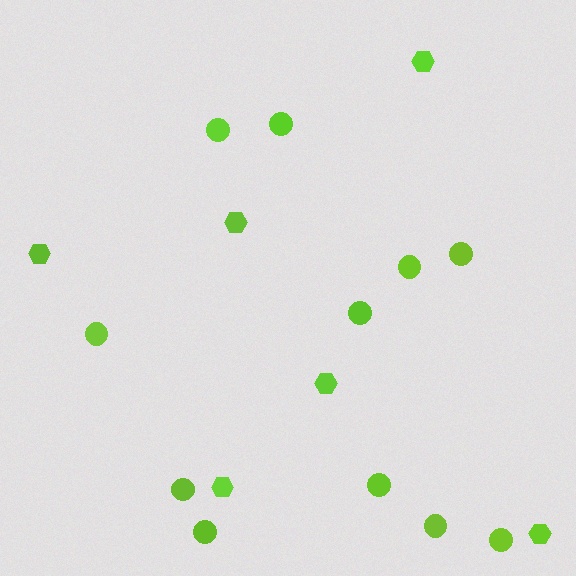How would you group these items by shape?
There are 2 groups: one group of circles (11) and one group of hexagons (6).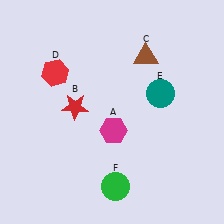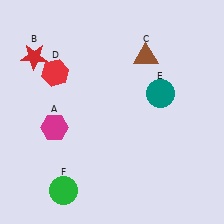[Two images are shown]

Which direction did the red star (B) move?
The red star (B) moved up.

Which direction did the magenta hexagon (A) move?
The magenta hexagon (A) moved left.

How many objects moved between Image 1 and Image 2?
3 objects moved between the two images.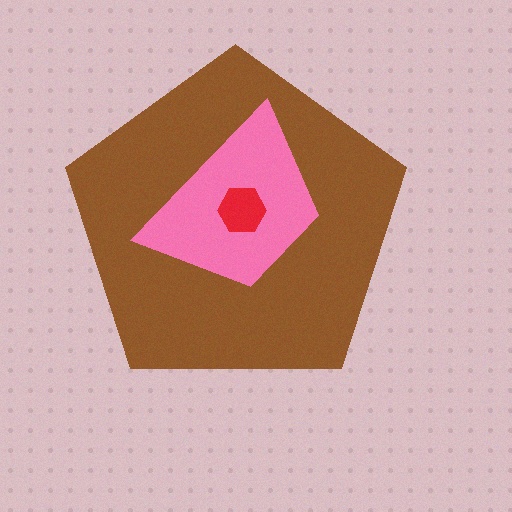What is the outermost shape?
The brown pentagon.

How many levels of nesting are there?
3.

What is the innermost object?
The red hexagon.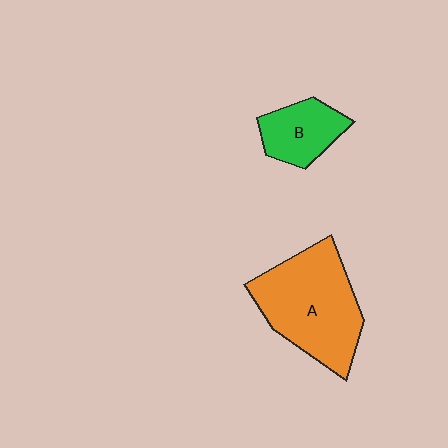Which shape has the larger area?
Shape A (orange).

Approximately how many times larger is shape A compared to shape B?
Approximately 2.2 times.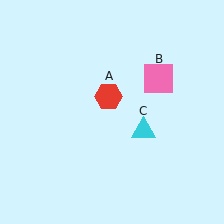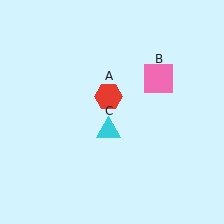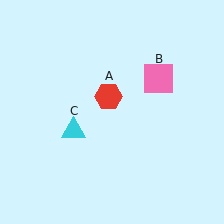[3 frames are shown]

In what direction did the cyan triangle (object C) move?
The cyan triangle (object C) moved left.